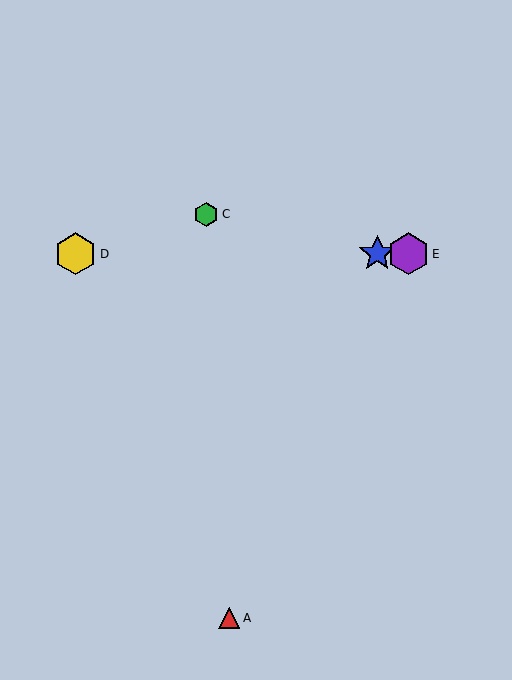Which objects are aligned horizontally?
Objects B, D, E are aligned horizontally.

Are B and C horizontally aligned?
No, B is at y≈254 and C is at y≈215.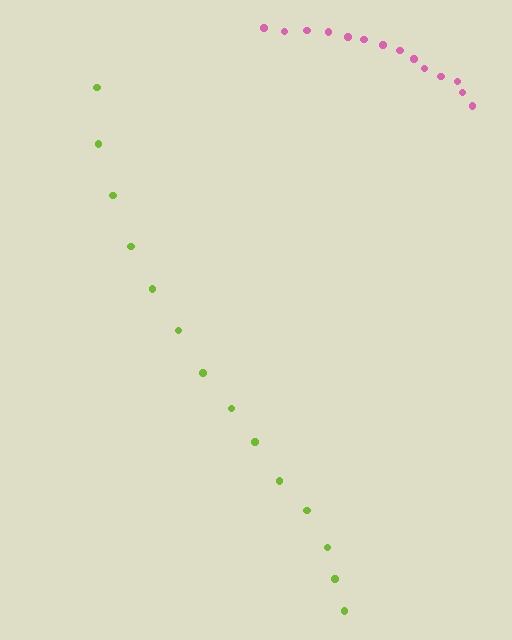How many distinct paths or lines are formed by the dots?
There are 2 distinct paths.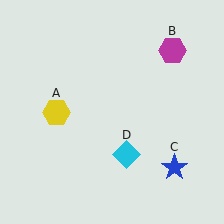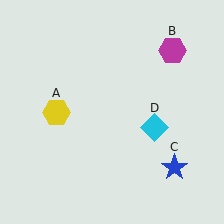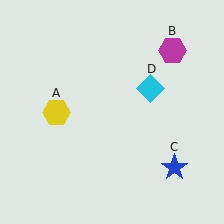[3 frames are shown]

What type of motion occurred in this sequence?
The cyan diamond (object D) rotated counterclockwise around the center of the scene.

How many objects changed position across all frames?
1 object changed position: cyan diamond (object D).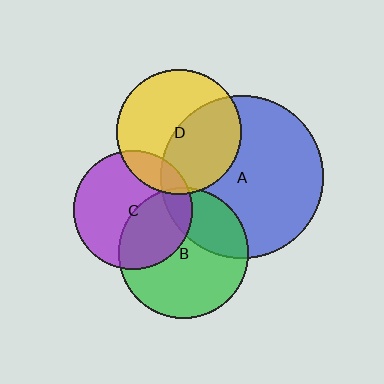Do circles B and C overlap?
Yes.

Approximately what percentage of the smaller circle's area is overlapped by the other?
Approximately 40%.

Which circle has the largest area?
Circle A (blue).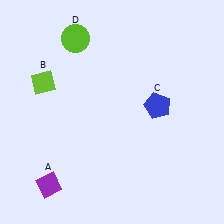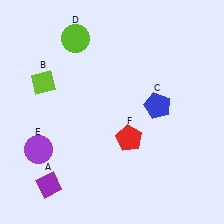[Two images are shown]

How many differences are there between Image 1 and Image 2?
There are 2 differences between the two images.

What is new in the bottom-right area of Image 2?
A red pentagon (F) was added in the bottom-right area of Image 2.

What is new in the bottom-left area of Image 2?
A purple circle (E) was added in the bottom-left area of Image 2.